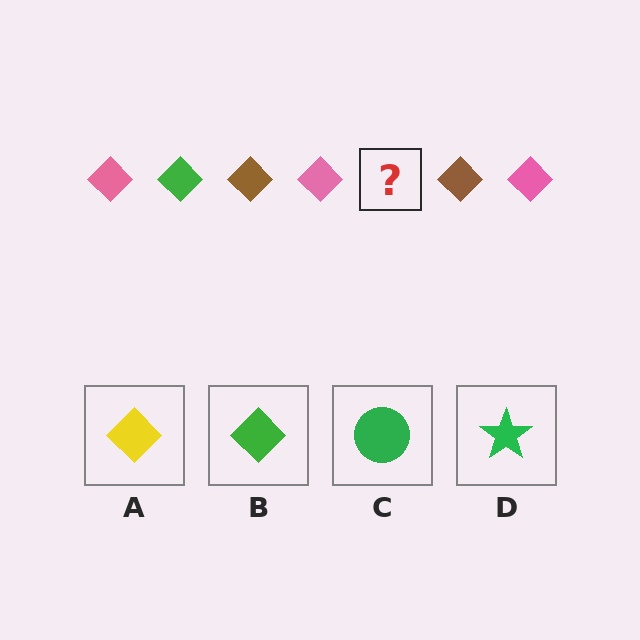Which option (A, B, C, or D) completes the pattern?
B.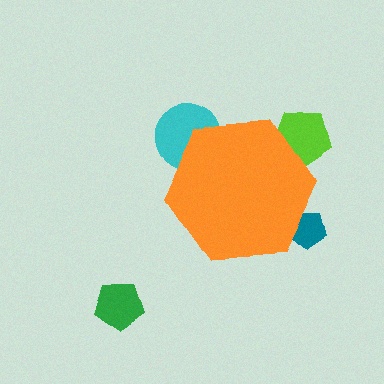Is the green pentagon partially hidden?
No, the green pentagon is fully visible.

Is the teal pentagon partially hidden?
Yes, the teal pentagon is partially hidden behind the orange hexagon.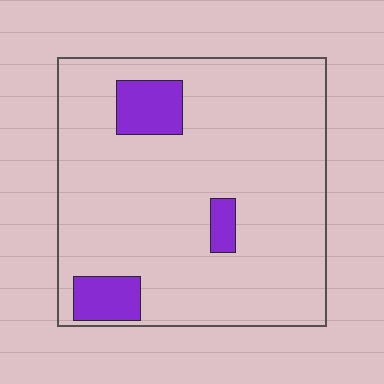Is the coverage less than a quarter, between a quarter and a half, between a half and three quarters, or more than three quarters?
Less than a quarter.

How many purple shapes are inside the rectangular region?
3.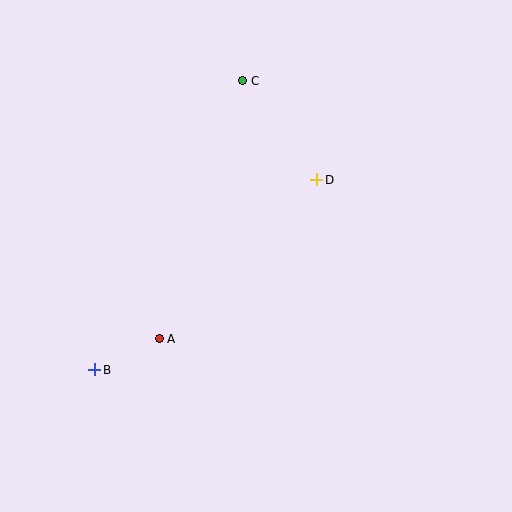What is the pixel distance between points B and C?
The distance between B and C is 325 pixels.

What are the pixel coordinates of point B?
Point B is at (95, 370).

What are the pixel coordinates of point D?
Point D is at (317, 180).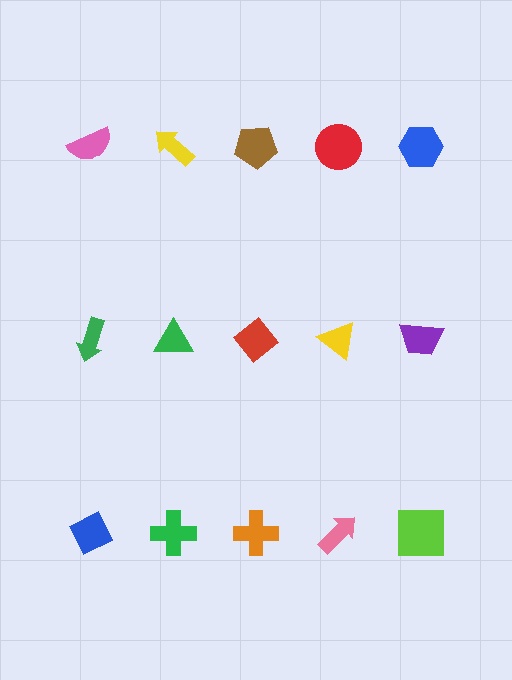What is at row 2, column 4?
A yellow triangle.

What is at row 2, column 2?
A green triangle.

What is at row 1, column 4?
A red circle.